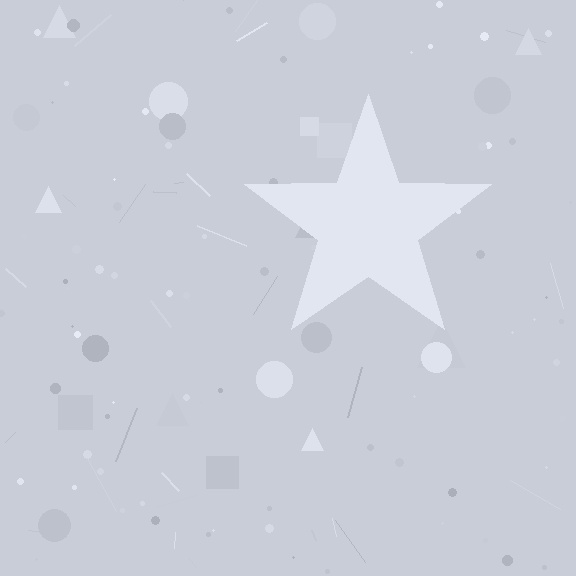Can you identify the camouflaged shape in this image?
The camouflaged shape is a star.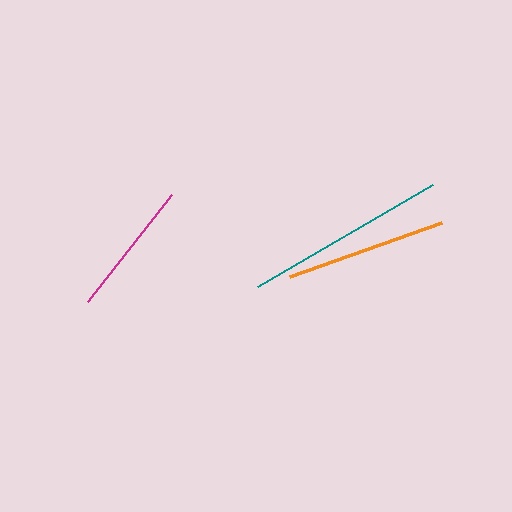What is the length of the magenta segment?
The magenta segment is approximately 136 pixels long.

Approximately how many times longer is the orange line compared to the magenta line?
The orange line is approximately 1.2 times the length of the magenta line.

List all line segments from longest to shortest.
From longest to shortest: teal, orange, magenta.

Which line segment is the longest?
The teal line is the longest at approximately 203 pixels.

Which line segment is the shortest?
The magenta line is the shortest at approximately 136 pixels.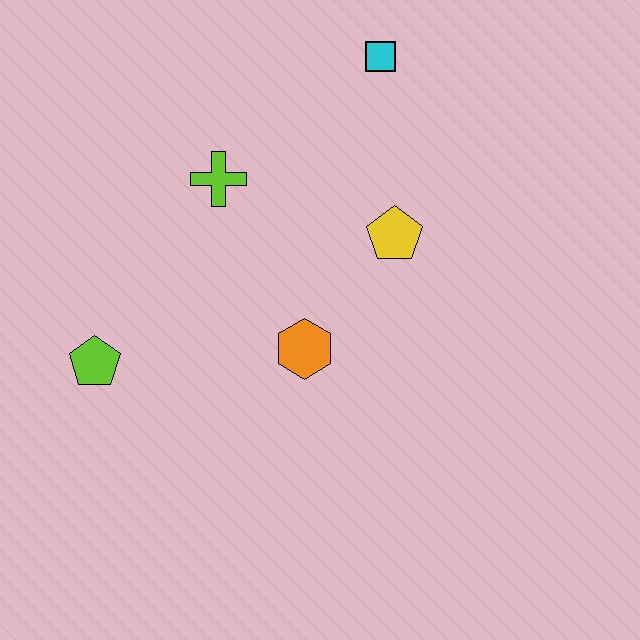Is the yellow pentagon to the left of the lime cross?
No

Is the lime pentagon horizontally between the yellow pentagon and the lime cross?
No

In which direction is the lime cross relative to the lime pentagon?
The lime cross is above the lime pentagon.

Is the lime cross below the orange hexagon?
No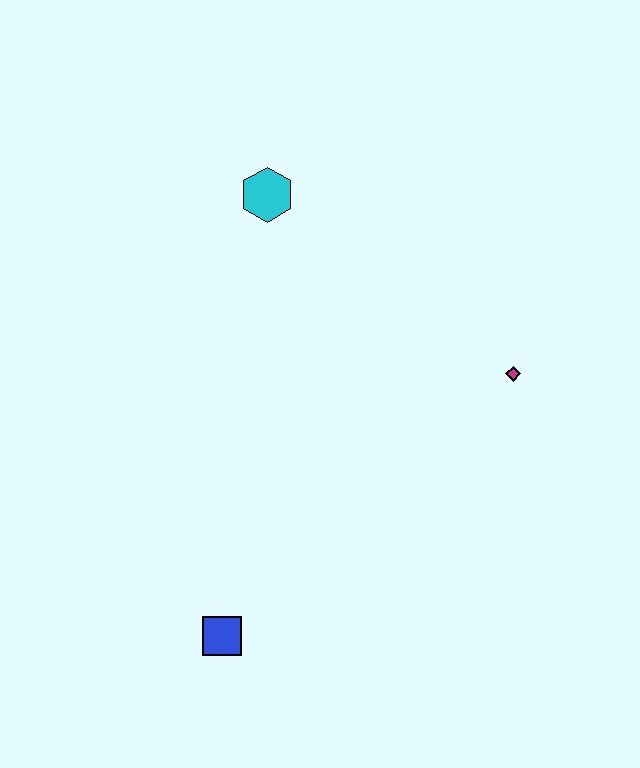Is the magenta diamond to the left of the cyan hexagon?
No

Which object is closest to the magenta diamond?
The cyan hexagon is closest to the magenta diamond.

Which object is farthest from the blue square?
The cyan hexagon is farthest from the blue square.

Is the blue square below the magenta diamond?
Yes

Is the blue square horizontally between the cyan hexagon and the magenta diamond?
No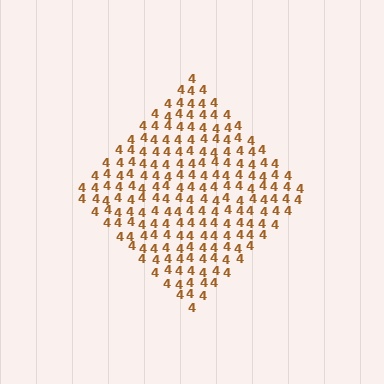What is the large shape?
The large shape is a diamond.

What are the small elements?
The small elements are digit 4's.